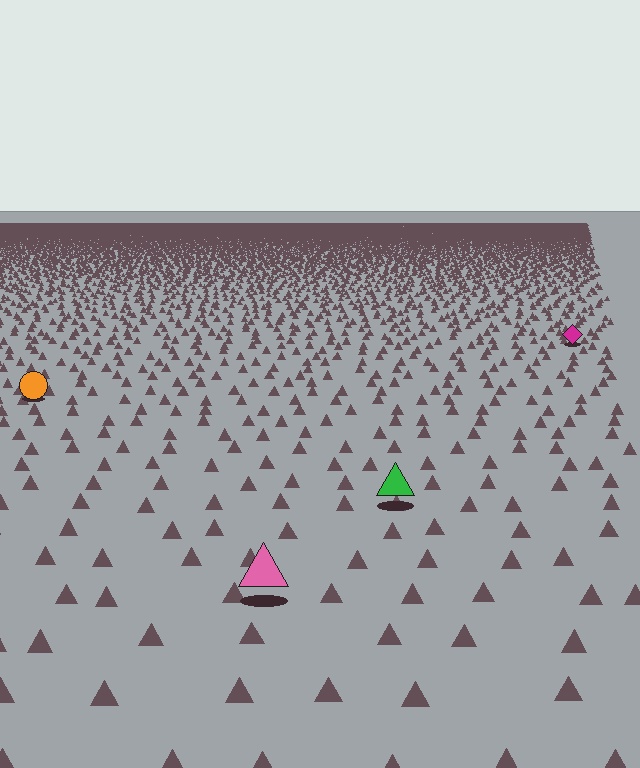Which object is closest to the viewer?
The pink triangle is closest. The texture marks near it are larger and more spread out.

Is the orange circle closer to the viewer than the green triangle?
No. The green triangle is closer — you can tell from the texture gradient: the ground texture is coarser near it.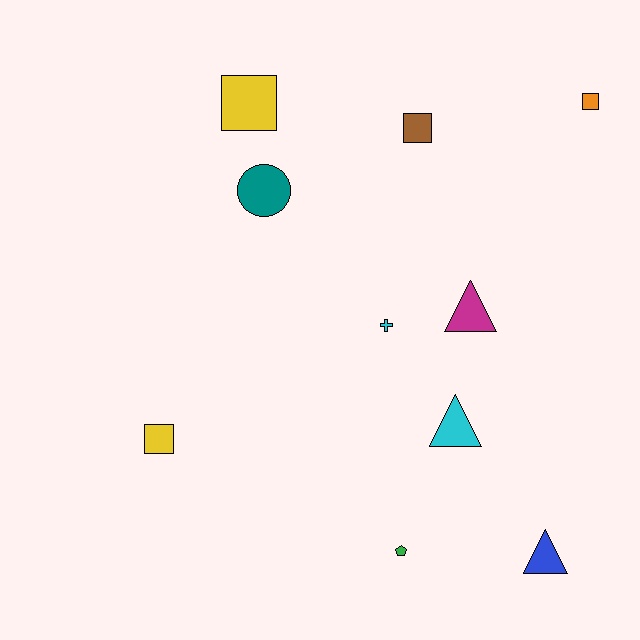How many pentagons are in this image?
There is 1 pentagon.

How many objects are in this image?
There are 10 objects.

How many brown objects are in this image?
There is 1 brown object.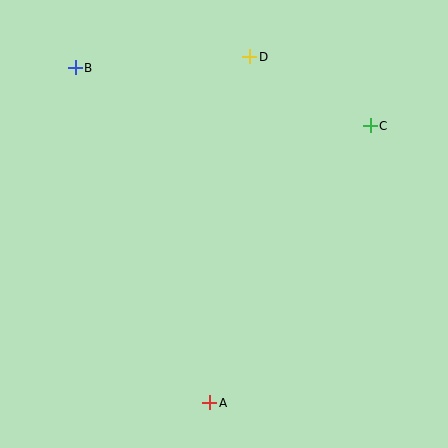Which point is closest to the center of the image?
Point D at (250, 57) is closest to the center.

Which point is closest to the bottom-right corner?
Point A is closest to the bottom-right corner.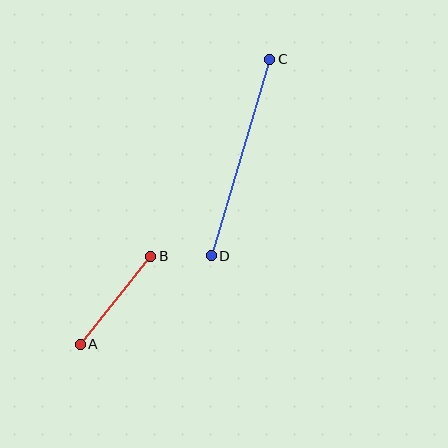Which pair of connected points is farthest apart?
Points C and D are farthest apart.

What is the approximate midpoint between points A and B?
The midpoint is at approximately (116, 300) pixels.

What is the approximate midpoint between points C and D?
The midpoint is at approximately (240, 157) pixels.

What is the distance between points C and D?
The distance is approximately 205 pixels.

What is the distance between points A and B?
The distance is approximately 113 pixels.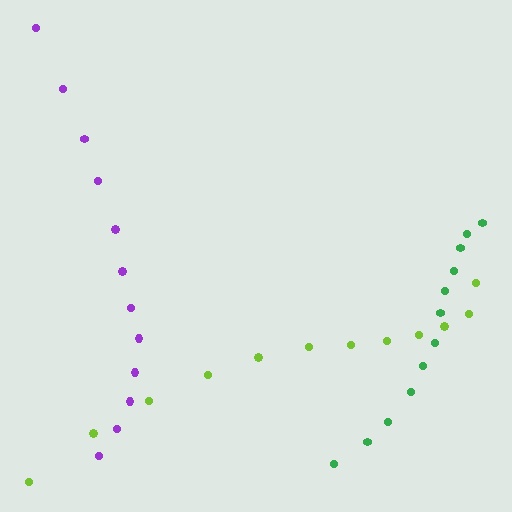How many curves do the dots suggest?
There are 3 distinct paths.